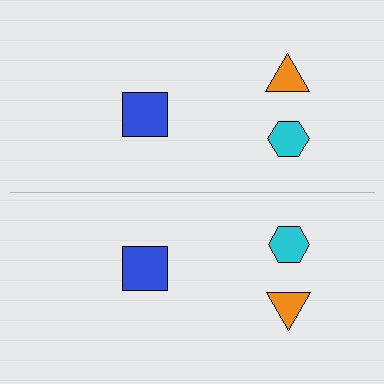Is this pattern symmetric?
Yes, this pattern has bilateral (reflection) symmetry.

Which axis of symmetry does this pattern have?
The pattern has a horizontal axis of symmetry running through the center of the image.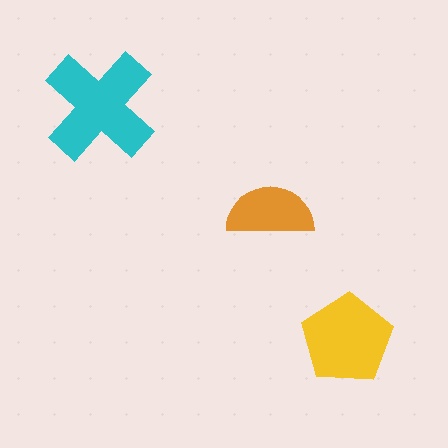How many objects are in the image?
There are 3 objects in the image.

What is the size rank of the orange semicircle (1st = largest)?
3rd.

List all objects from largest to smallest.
The cyan cross, the yellow pentagon, the orange semicircle.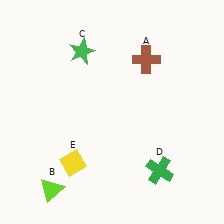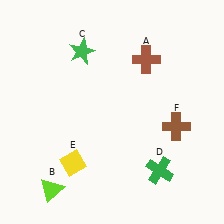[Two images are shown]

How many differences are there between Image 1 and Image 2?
There is 1 difference between the two images.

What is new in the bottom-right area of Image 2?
A brown cross (F) was added in the bottom-right area of Image 2.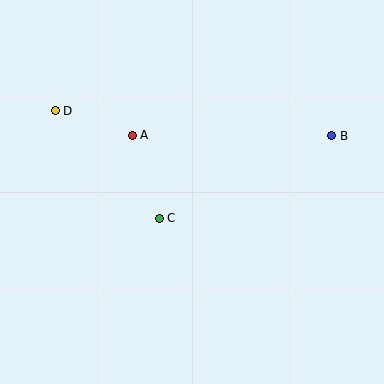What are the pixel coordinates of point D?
Point D is at (55, 111).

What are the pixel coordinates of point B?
Point B is at (332, 136).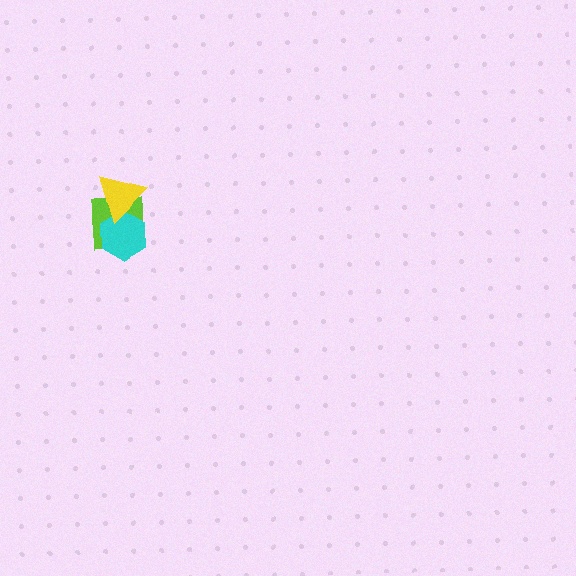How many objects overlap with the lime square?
2 objects overlap with the lime square.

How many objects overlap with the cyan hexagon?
2 objects overlap with the cyan hexagon.